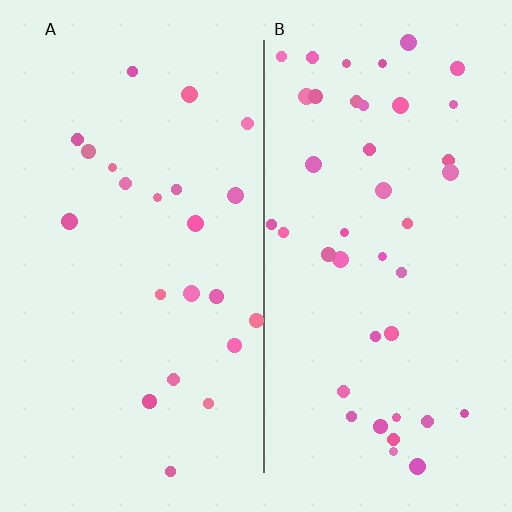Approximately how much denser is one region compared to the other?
Approximately 1.8× — region B over region A.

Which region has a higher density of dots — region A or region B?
B (the right).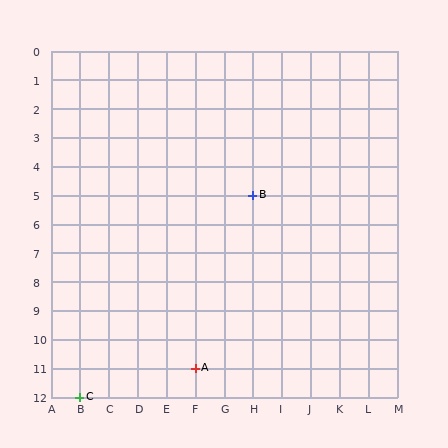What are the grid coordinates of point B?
Point B is at grid coordinates (H, 5).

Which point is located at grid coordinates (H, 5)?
Point B is at (H, 5).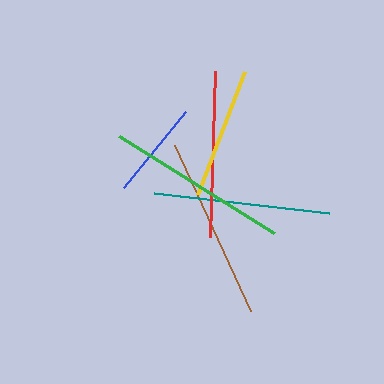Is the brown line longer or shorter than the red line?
The brown line is longer than the red line.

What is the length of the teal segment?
The teal segment is approximately 176 pixels long.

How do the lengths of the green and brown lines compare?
The green and brown lines are approximately the same length.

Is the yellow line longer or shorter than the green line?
The green line is longer than the yellow line.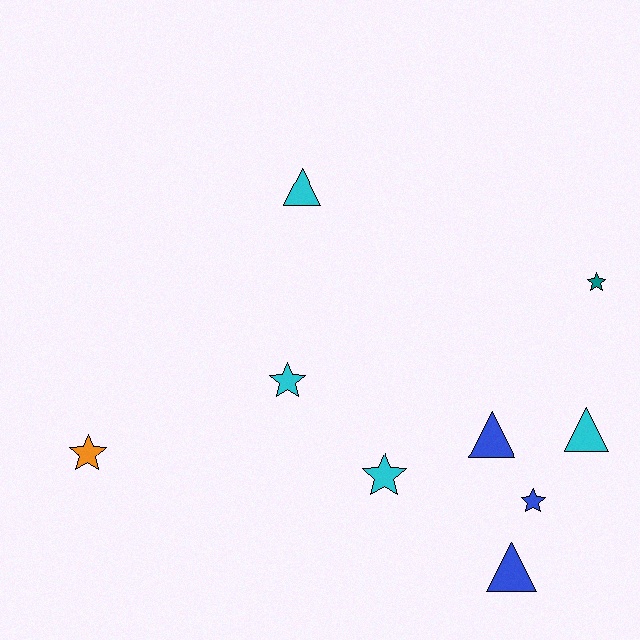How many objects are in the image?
There are 9 objects.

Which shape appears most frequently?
Star, with 5 objects.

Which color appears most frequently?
Cyan, with 4 objects.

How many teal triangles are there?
There are no teal triangles.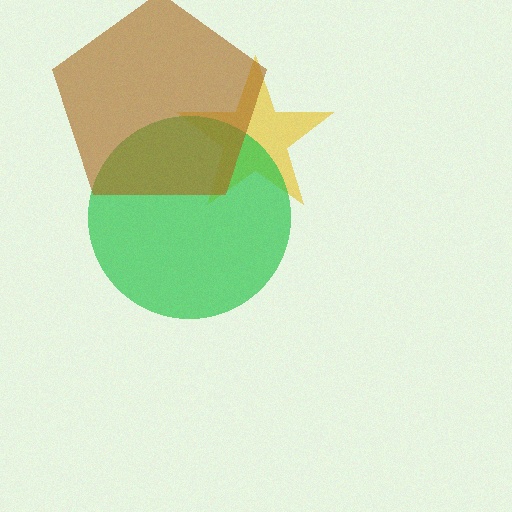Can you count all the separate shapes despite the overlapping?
Yes, there are 3 separate shapes.